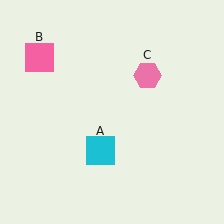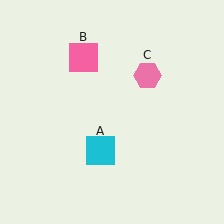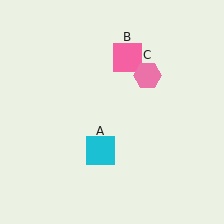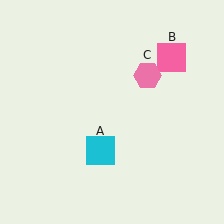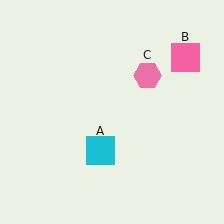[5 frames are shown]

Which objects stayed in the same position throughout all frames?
Cyan square (object A) and pink hexagon (object C) remained stationary.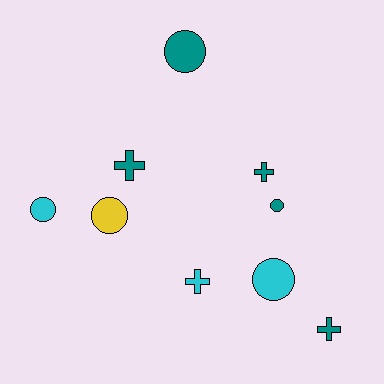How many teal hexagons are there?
There are no teal hexagons.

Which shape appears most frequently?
Circle, with 5 objects.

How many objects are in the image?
There are 9 objects.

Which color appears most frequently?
Teal, with 5 objects.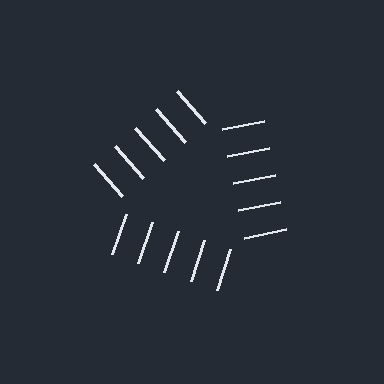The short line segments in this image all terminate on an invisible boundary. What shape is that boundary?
An illusory triangle — the line segments terminate on its edges but no continuous stroke is drawn.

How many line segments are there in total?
15 — 5 along each of the 3 edges.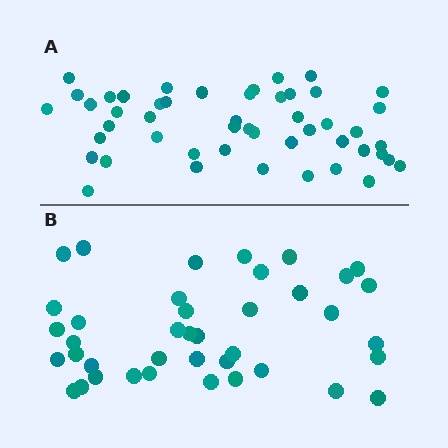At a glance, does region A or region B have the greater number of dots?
Region A (the top region) has more dots.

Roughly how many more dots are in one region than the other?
Region A has roughly 8 or so more dots than region B.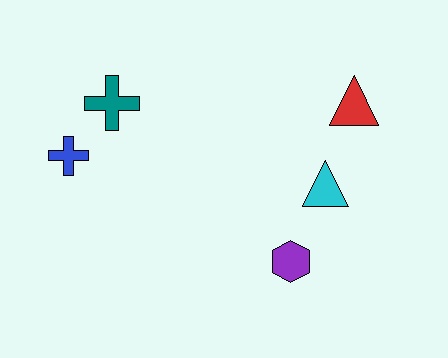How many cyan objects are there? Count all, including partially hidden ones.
There is 1 cyan object.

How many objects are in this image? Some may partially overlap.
There are 5 objects.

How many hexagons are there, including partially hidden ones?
There is 1 hexagon.